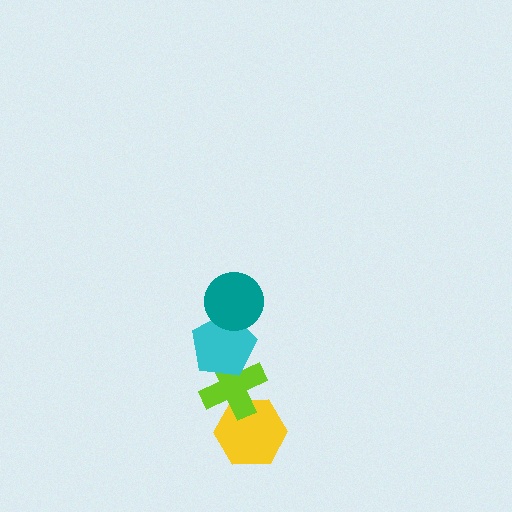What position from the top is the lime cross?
The lime cross is 3rd from the top.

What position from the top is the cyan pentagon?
The cyan pentagon is 2nd from the top.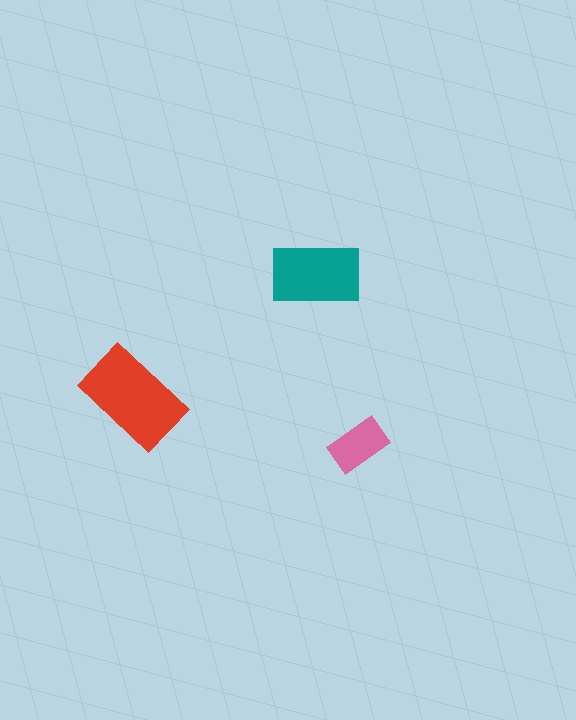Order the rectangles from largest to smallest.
the red one, the teal one, the pink one.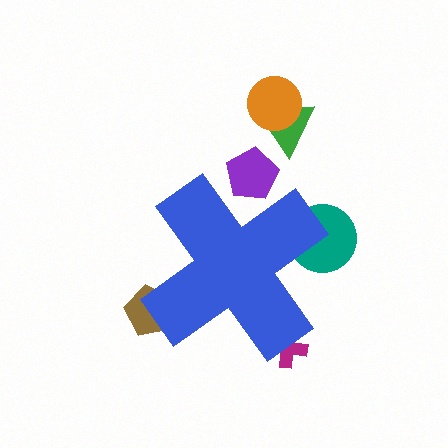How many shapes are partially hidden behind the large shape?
4 shapes are partially hidden.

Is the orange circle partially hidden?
No, the orange circle is fully visible.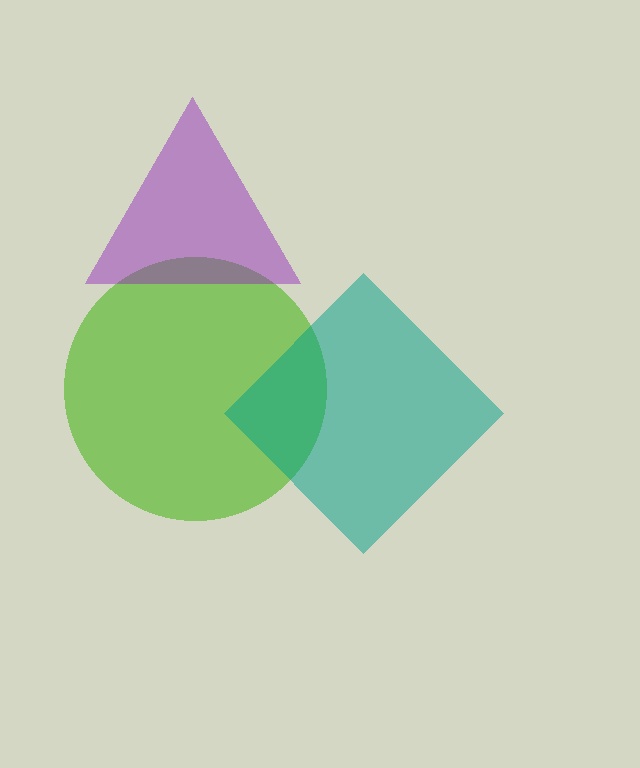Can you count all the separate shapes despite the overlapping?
Yes, there are 3 separate shapes.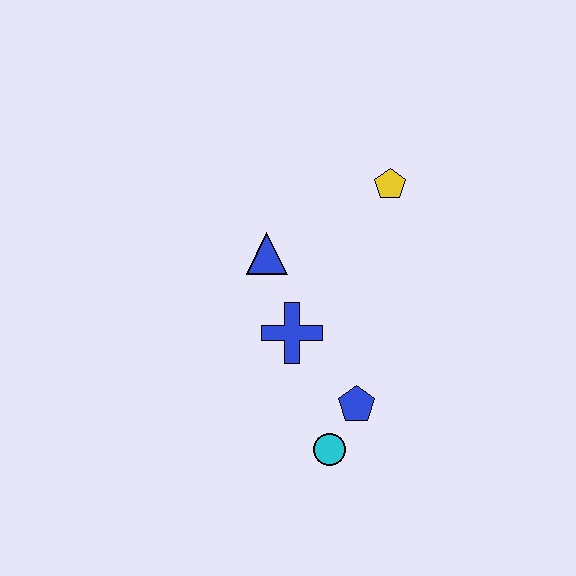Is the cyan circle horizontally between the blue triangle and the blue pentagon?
Yes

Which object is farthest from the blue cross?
The yellow pentagon is farthest from the blue cross.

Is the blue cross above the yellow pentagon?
No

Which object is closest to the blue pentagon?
The cyan circle is closest to the blue pentagon.